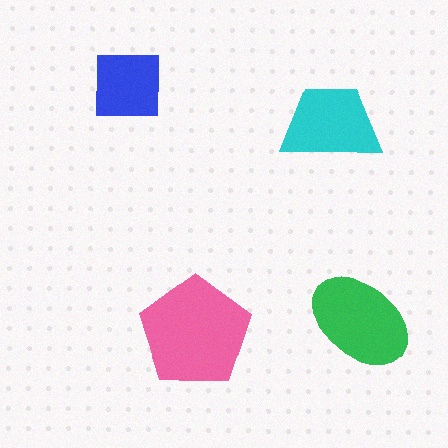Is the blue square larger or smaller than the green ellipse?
Smaller.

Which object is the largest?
The pink pentagon.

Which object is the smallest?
The blue square.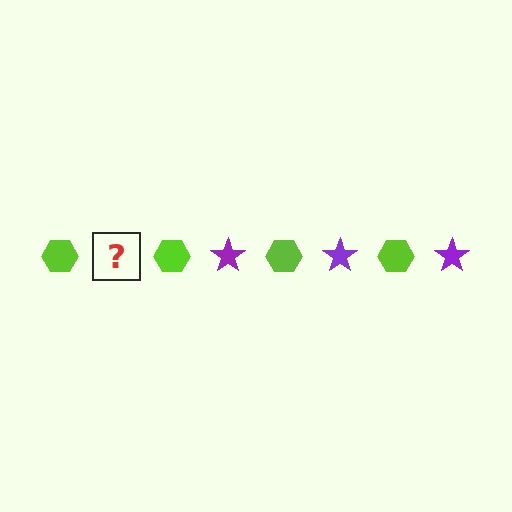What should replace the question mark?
The question mark should be replaced with a purple star.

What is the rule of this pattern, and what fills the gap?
The rule is that the pattern alternates between lime hexagon and purple star. The gap should be filled with a purple star.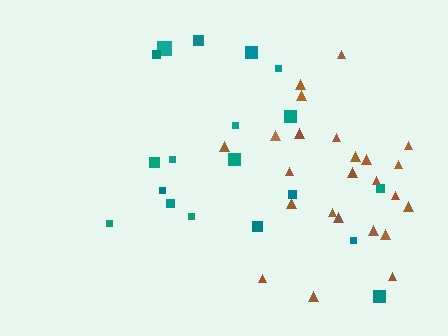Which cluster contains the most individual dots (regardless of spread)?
Brown (24).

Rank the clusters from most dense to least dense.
brown, teal.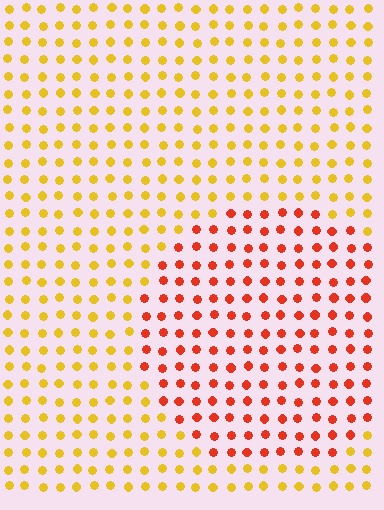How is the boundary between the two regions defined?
The boundary is defined purely by a slight shift in hue (about 43 degrees). Spacing, size, and orientation are identical on both sides.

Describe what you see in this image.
The image is filled with small yellow elements in a uniform arrangement. A circle-shaped region is visible where the elements are tinted to a slightly different hue, forming a subtle color boundary.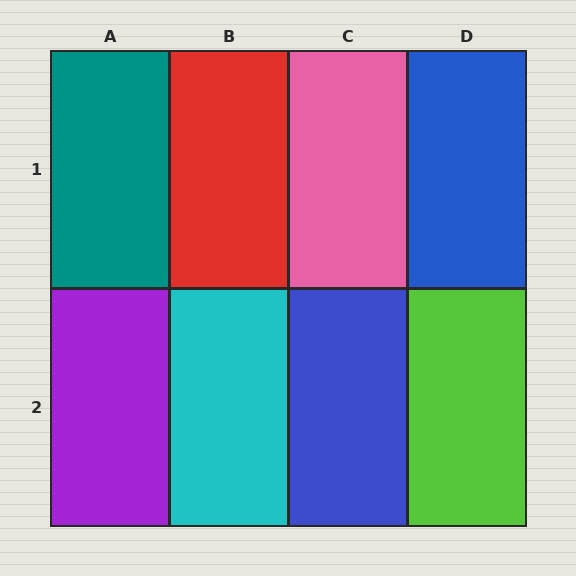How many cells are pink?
1 cell is pink.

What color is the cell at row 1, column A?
Teal.